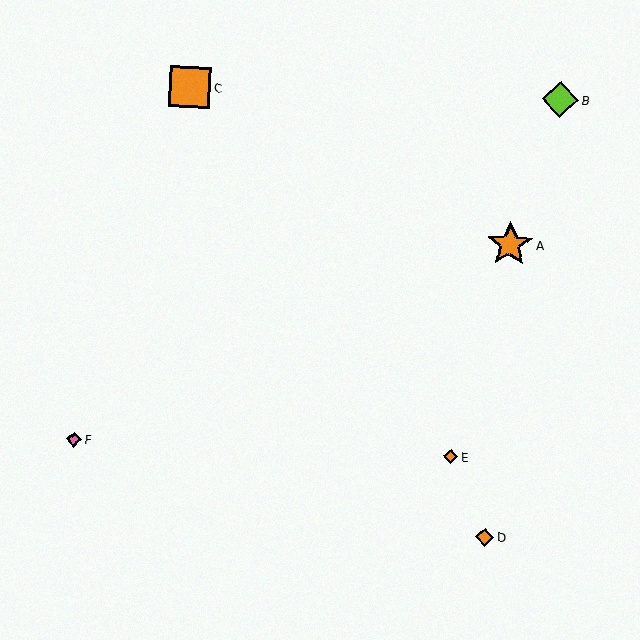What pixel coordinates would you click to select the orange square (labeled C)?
Click at (190, 87) to select the orange square C.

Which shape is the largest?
The orange star (labeled A) is the largest.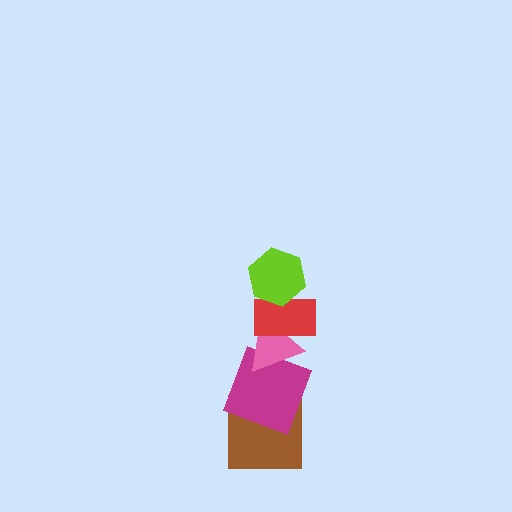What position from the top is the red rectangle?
The red rectangle is 2nd from the top.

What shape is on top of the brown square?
The magenta square is on top of the brown square.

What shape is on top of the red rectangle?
The lime hexagon is on top of the red rectangle.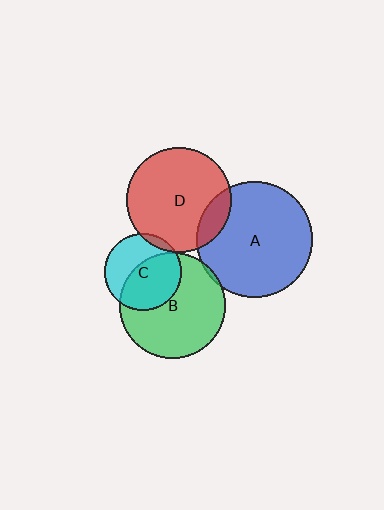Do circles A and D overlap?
Yes.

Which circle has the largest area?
Circle A (blue).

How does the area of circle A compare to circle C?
Approximately 2.3 times.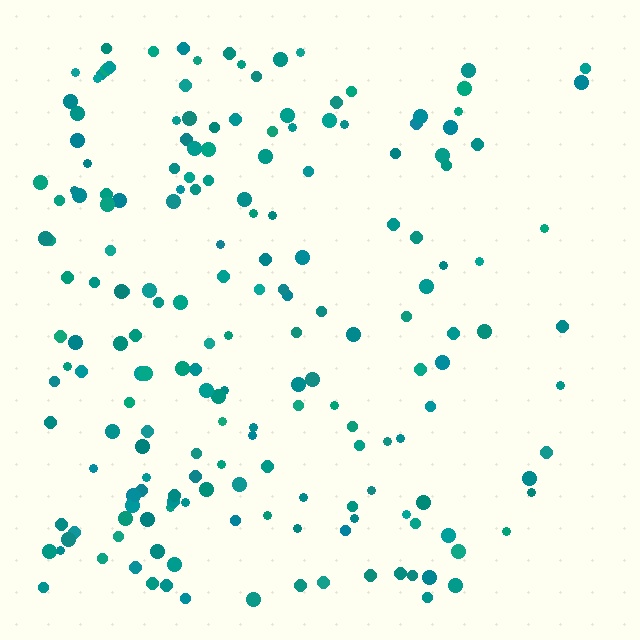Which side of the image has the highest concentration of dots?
The left.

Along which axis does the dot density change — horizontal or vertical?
Horizontal.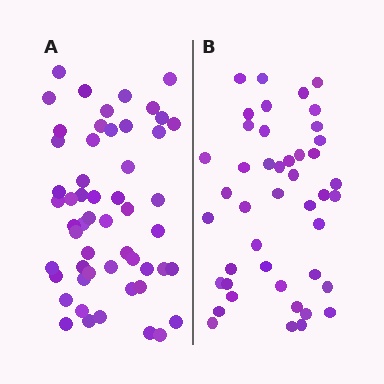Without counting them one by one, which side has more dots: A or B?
Region A (the left region) has more dots.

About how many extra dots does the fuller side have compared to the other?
Region A has roughly 10 or so more dots than region B.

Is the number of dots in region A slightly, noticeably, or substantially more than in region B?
Region A has only slightly more — the two regions are fairly close. The ratio is roughly 1.2 to 1.